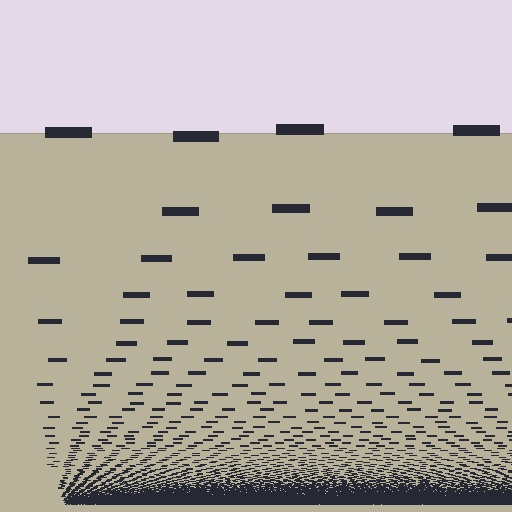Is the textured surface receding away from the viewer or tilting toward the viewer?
The surface appears to tilt toward the viewer. Texture elements get larger and sparser toward the top.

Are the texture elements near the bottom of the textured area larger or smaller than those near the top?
Smaller. The gradient is inverted — elements near the bottom are smaller and denser.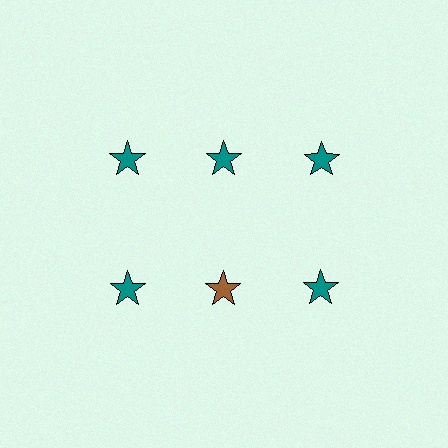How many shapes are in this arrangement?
There are 6 shapes arranged in a grid pattern.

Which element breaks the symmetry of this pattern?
The brown star in the second row, second from left column breaks the symmetry. All other shapes are teal stars.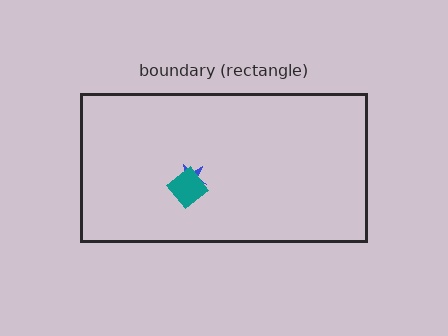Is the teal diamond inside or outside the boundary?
Inside.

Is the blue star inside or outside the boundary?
Inside.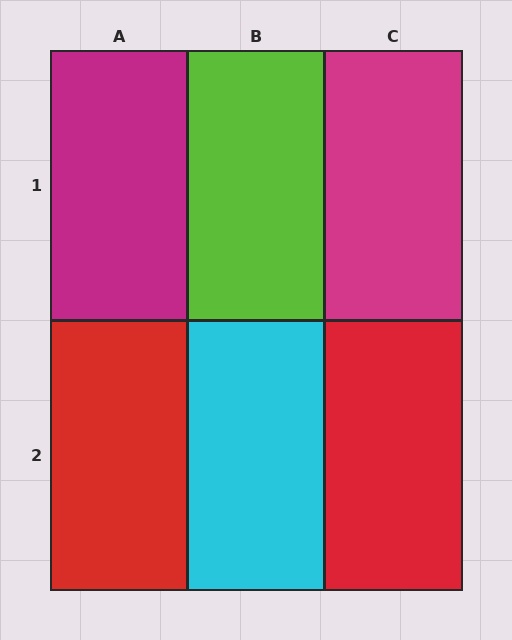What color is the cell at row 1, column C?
Magenta.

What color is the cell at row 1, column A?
Magenta.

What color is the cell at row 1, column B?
Lime.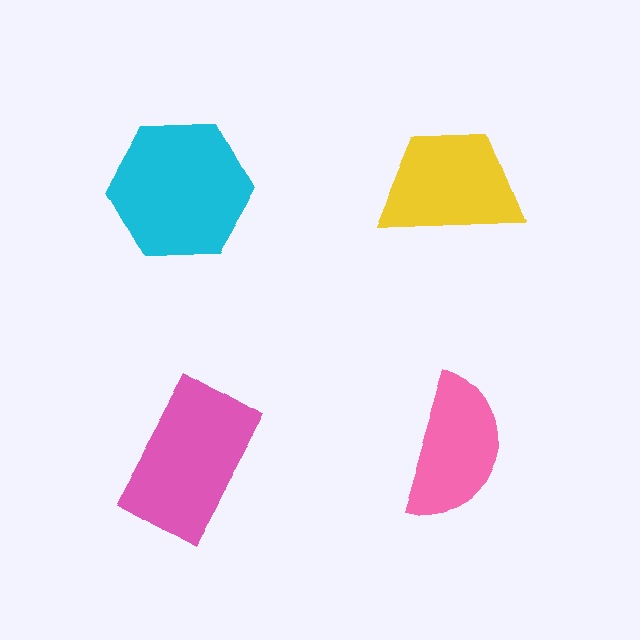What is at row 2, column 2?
A pink semicircle.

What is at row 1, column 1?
A cyan hexagon.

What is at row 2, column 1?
A pink rectangle.